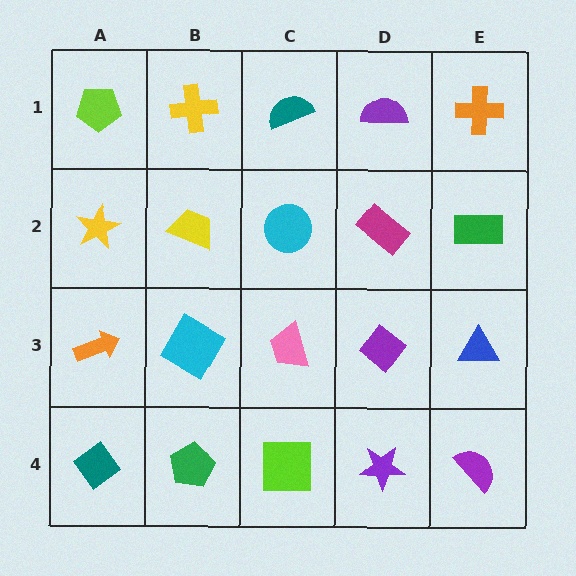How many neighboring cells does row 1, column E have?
2.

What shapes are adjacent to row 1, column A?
A yellow star (row 2, column A), a yellow cross (row 1, column B).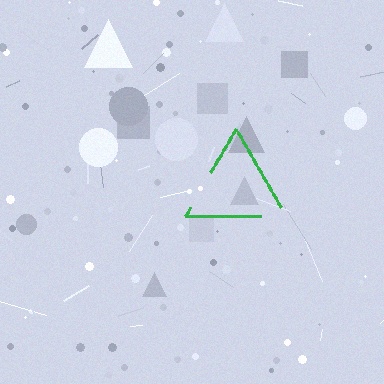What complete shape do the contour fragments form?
The contour fragments form a triangle.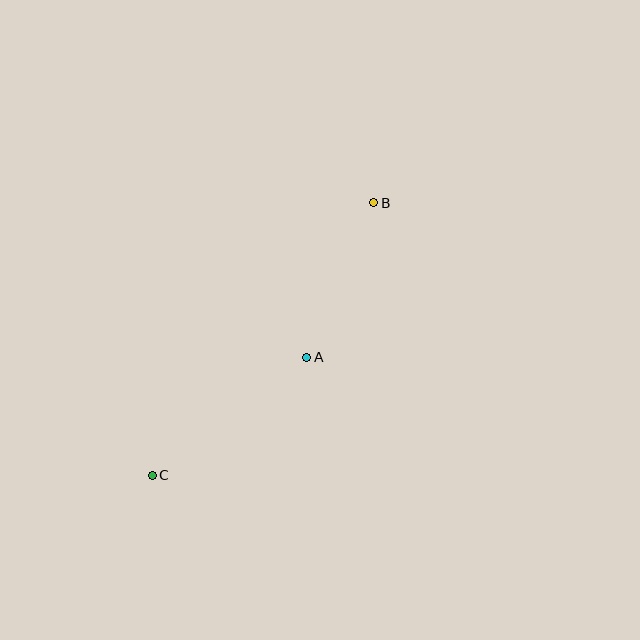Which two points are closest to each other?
Points A and B are closest to each other.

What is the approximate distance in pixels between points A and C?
The distance between A and C is approximately 194 pixels.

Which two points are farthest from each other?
Points B and C are farthest from each other.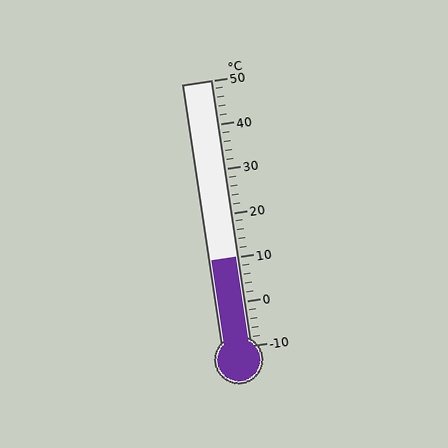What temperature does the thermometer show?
The thermometer shows approximately 10°C.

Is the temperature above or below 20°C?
The temperature is below 20°C.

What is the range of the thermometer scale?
The thermometer scale ranges from -10°C to 50°C.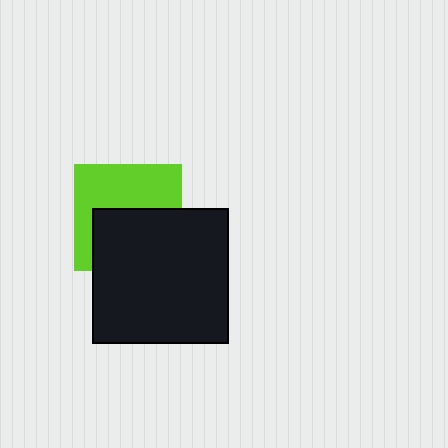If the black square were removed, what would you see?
You would see the complete lime square.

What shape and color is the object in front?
The object in front is a black square.